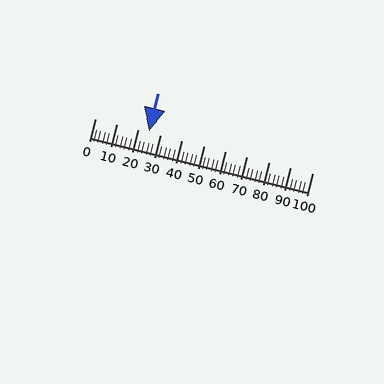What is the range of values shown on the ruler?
The ruler shows values from 0 to 100.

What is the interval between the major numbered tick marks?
The major tick marks are spaced 10 units apart.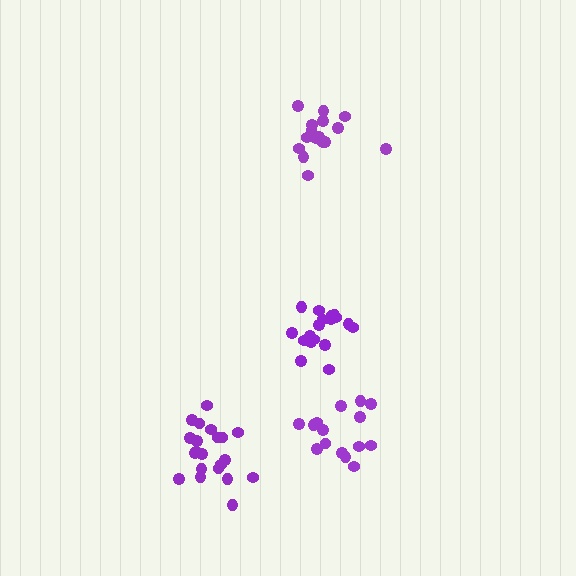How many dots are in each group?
Group 1: 21 dots, Group 2: 15 dots, Group 3: 18 dots, Group 4: 17 dots (71 total).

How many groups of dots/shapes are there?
There are 4 groups.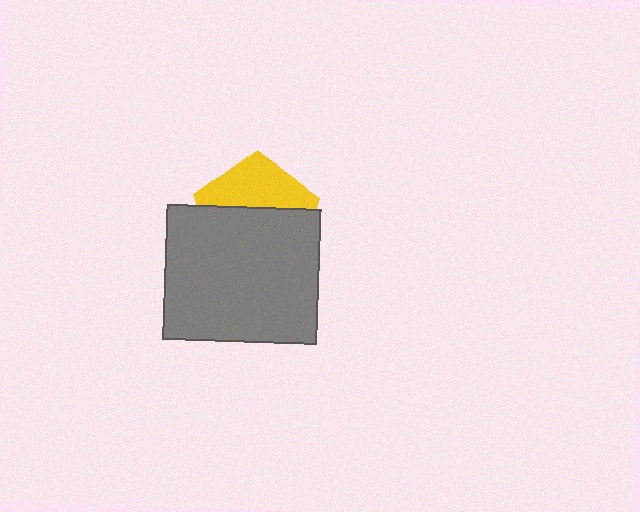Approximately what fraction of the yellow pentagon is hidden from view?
Roughly 60% of the yellow pentagon is hidden behind the gray rectangle.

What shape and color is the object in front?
The object in front is a gray rectangle.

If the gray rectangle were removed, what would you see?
You would see the complete yellow pentagon.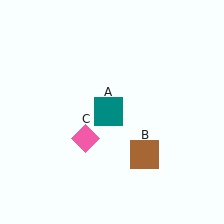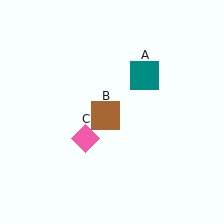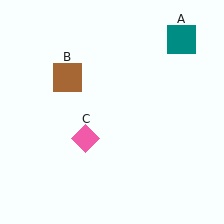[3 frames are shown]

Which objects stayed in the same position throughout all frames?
Pink diamond (object C) remained stationary.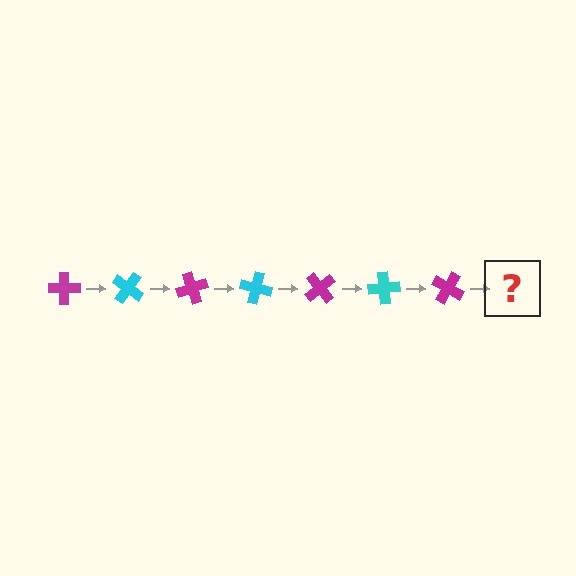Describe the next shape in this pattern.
It should be a cyan cross, rotated 245 degrees from the start.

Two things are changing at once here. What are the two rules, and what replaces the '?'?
The two rules are that it rotates 35 degrees each step and the color cycles through magenta and cyan. The '?' should be a cyan cross, rotated 245 degrees from the start.